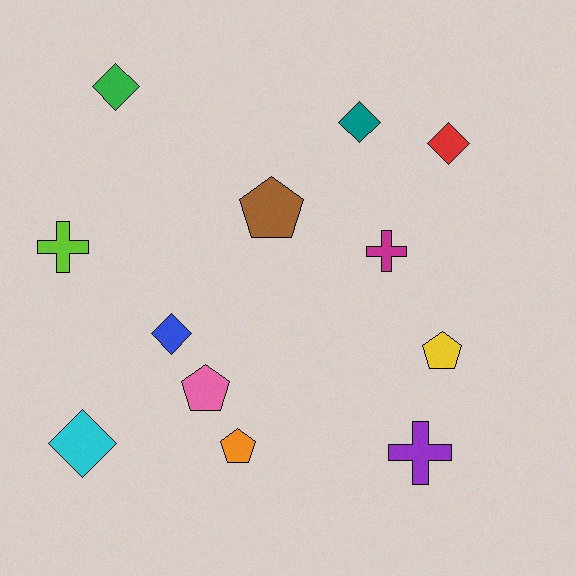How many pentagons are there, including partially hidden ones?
There are 4 pentagons.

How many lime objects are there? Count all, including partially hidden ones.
There is 1 lime object.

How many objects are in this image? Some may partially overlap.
There are 12 objects.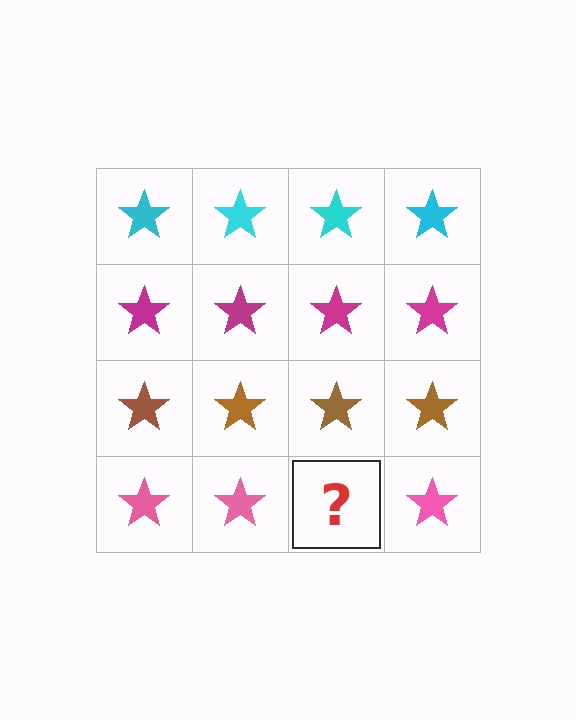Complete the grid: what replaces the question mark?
The question mark should be replaced with a pink star.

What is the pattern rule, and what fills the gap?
The rule is that each row has a consistent color. The gap should be filled with a pink star.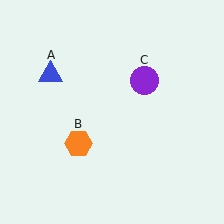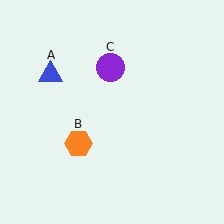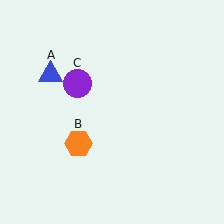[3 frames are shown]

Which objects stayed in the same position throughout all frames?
Blue triangle (object A) and orange hexagon (object B) remained stationary.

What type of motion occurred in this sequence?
The purple circle (object C) rotated counterclockwise around the center of the scene.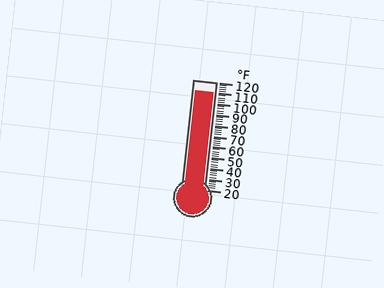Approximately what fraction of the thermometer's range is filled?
The thermometer is filled to approximately 90% of its range.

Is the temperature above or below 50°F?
The temperature is above 50°F.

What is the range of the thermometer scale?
The thermometer scale ranges from 20°F to 120°F.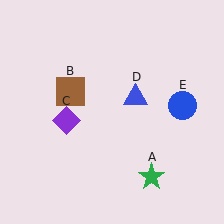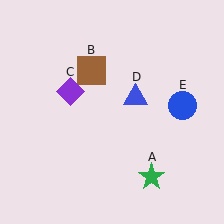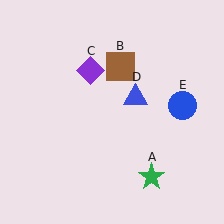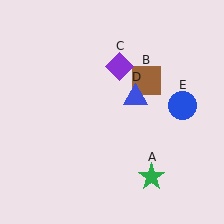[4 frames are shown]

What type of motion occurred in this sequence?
The brown square (object B), purple diamond (object C) rotated clockwise around the center of the scene.